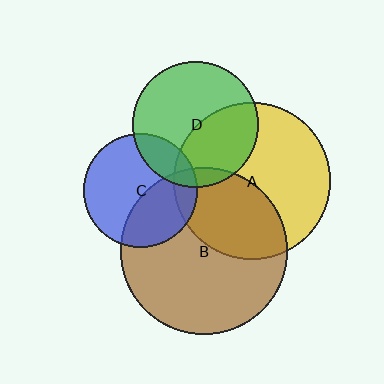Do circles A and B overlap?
Yes.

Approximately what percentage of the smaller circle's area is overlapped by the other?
Approximately 40%.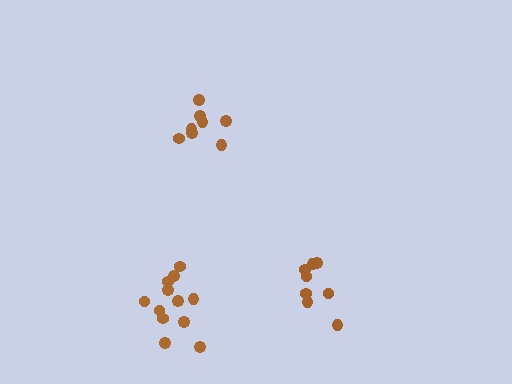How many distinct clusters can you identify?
There are 3 distinct clusters.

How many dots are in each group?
Group 1: 8 dots, Group 2: 12 dots, Group 3: 8 dots (28 total).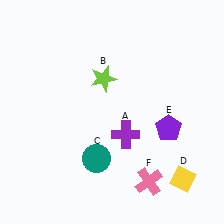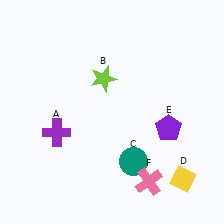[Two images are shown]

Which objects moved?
The objects that moved are: the purple cross (A), the teal circle (C).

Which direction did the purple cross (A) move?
The purple cross (A) moved left.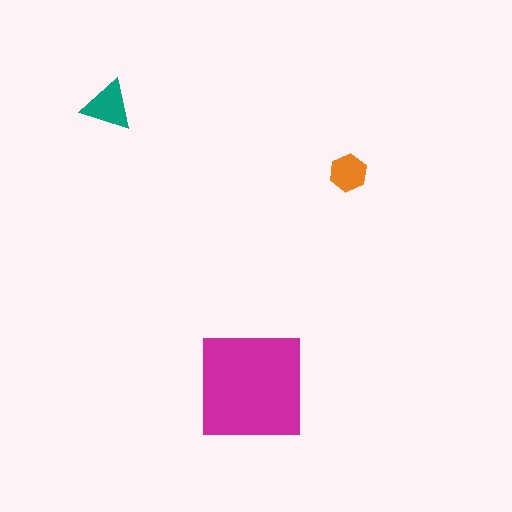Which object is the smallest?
The orange hexagon.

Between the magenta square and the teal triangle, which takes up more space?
The magenta square.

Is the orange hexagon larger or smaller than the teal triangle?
Smaller.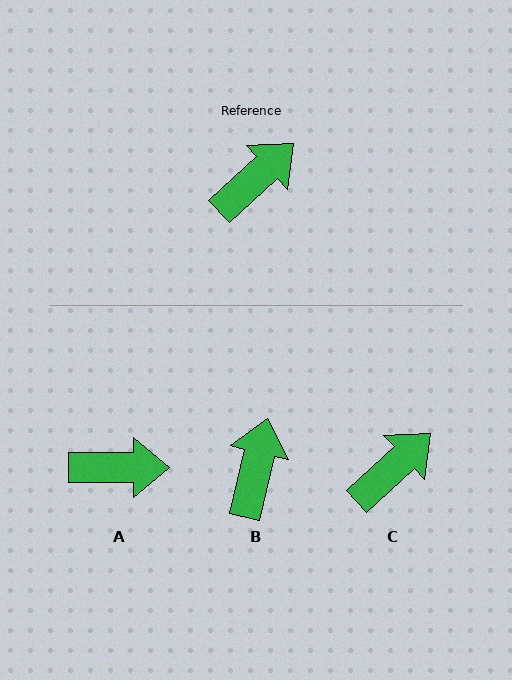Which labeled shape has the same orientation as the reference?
C.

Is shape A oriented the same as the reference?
No, it is off by about 43 degrees.